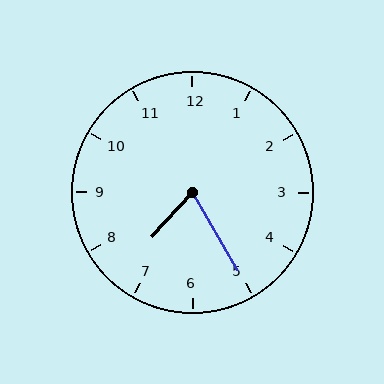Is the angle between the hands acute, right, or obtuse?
It is acute.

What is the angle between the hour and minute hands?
Approximately 72 degrees.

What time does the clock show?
7:25.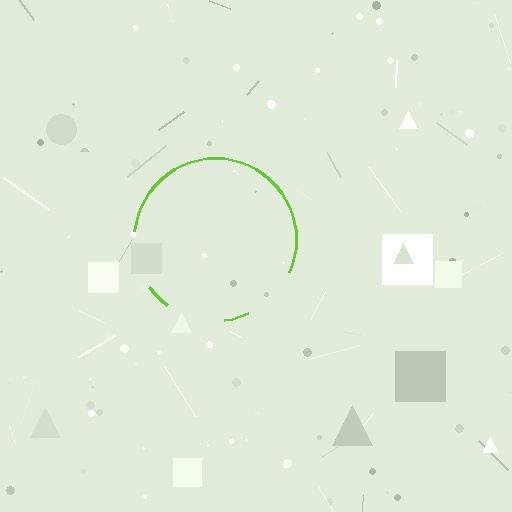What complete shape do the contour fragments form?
The contour fragments form a circle.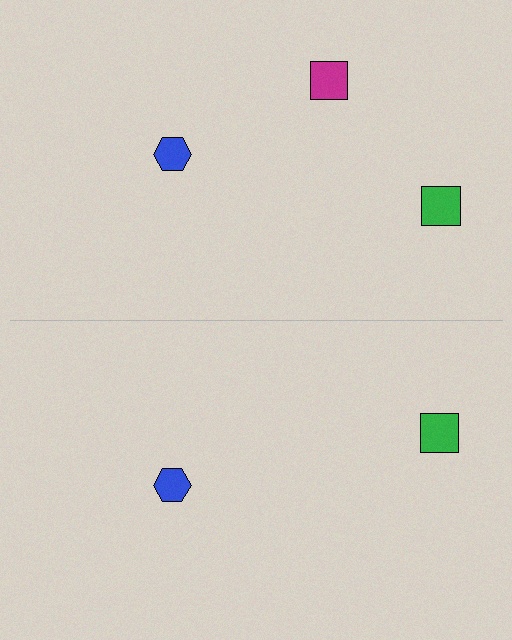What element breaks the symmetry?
A magenta square is missing from the bottom side.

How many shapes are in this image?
There are 5 shapes in this image.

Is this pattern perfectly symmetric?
No, the pattern is not perfectly symmetric. A magenta square is missing from the bottom side.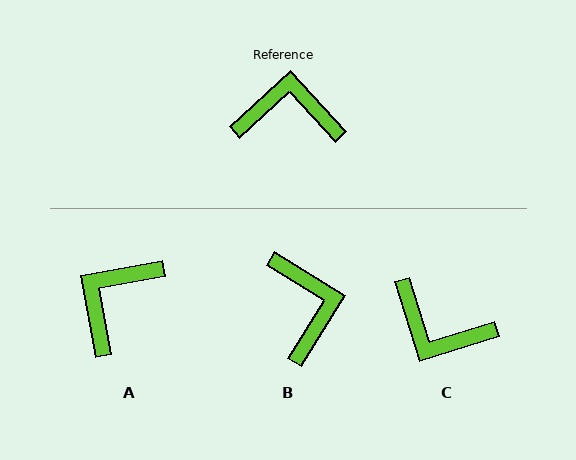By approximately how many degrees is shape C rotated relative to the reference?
Approximately 155 degrees counter-clockwise.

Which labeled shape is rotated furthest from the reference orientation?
C, about 155 degrees away.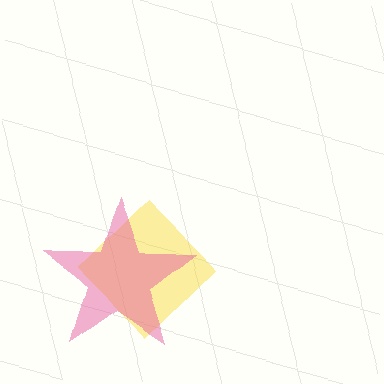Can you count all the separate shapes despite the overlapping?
Yes, there are 2 separate shapes.